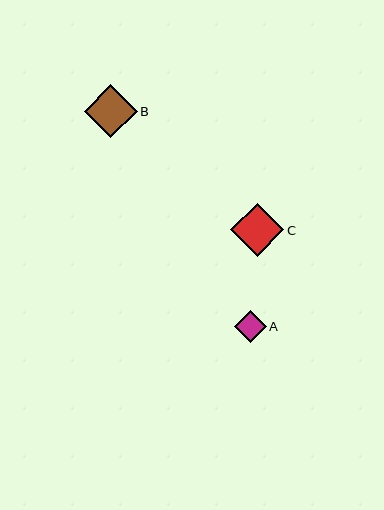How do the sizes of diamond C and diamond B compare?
Diamond C and diamond B are approximately the same size.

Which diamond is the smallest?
Diamond A is the smallest with a size of approximately 32 pixels.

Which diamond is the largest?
Diamond C is the largest with a size of approximately 53 pixels.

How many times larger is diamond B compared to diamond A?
Diamond B is approximately 1.7 times the size of diamond A.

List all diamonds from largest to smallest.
From largest to smallest: C, B, A.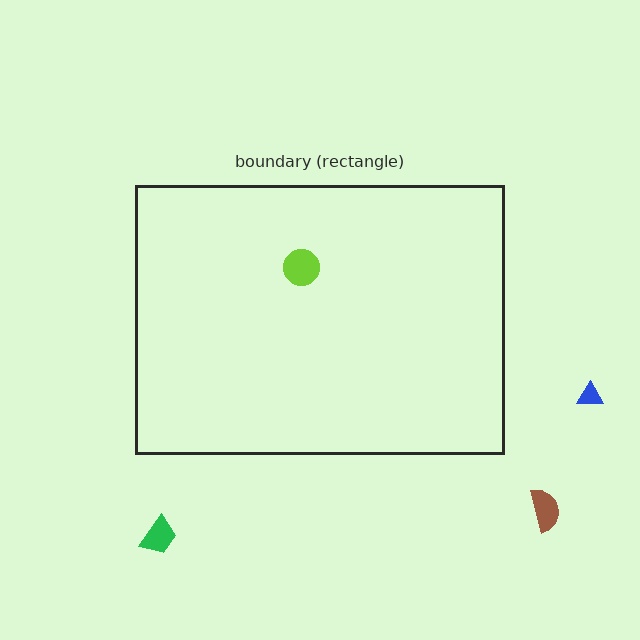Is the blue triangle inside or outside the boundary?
Outside.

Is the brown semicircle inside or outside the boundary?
Outside.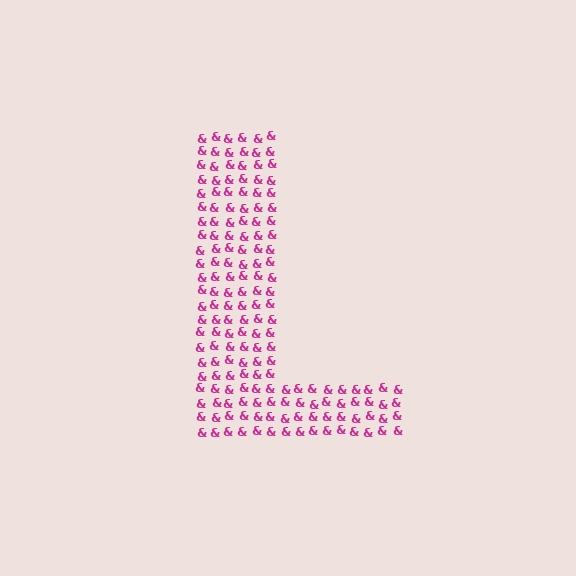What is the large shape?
The large shape is the letter L.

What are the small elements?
The small elements are ampersands.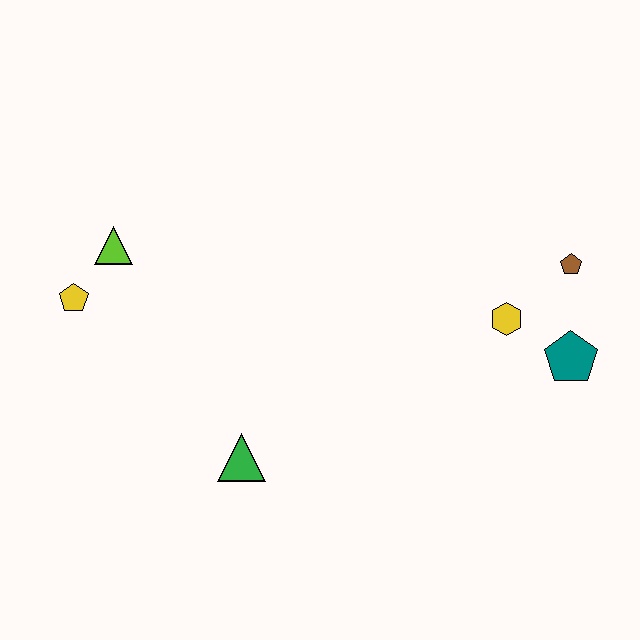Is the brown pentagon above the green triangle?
Yes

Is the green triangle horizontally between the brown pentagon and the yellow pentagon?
Yes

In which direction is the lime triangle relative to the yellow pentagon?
The lime triangle is above the yellow pentagon.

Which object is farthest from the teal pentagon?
The yellow pentagon is farthest from the teal pentagon.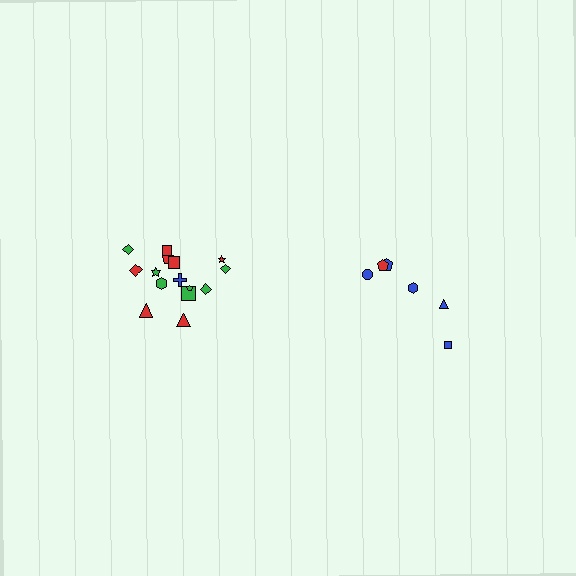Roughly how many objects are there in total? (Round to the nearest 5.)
Roughly 20 objects in total.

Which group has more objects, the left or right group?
The left group.